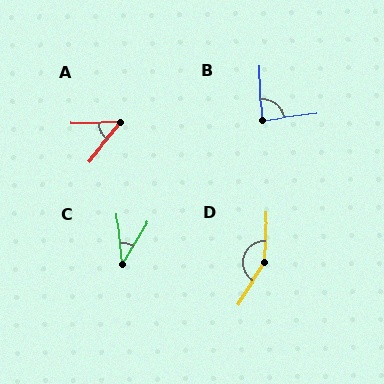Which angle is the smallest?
C, at approximately 37 degrees.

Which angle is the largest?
D, at approximately 151 degrees.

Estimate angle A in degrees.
Approximately 51 degrees.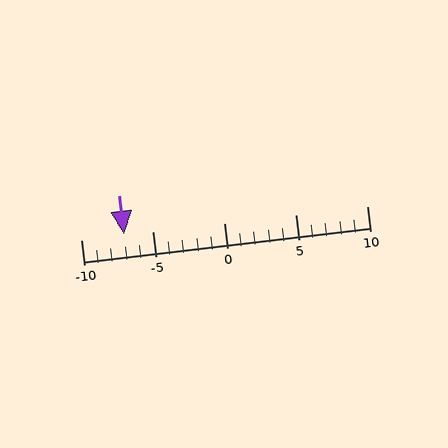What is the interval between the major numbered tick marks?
The major tick marks are spaced 5 units apart.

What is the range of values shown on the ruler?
The ruler shows values from -10 to 10.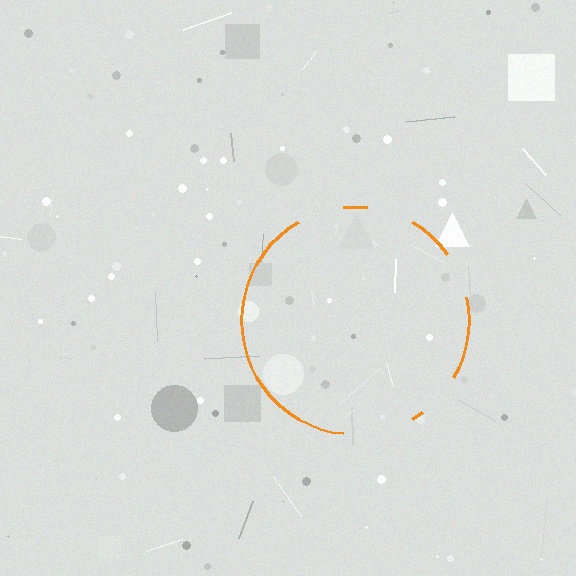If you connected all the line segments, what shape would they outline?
They would outline a circle.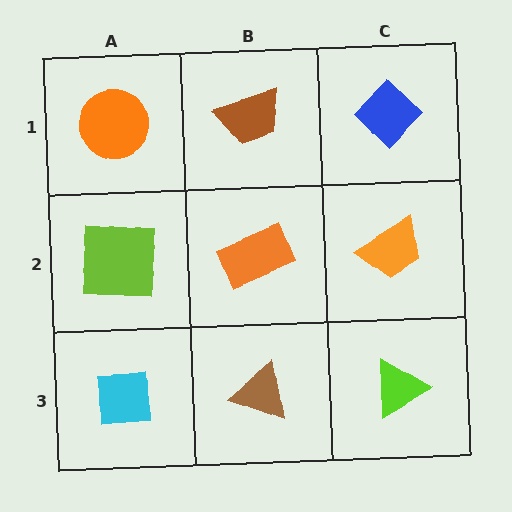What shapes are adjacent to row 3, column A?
A lime square (row 2, column A), a brown triangle (row 3, column B).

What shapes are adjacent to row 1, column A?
A lime square (row 2, column A), a brown trapezoid (row 1, column B).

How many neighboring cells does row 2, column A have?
3.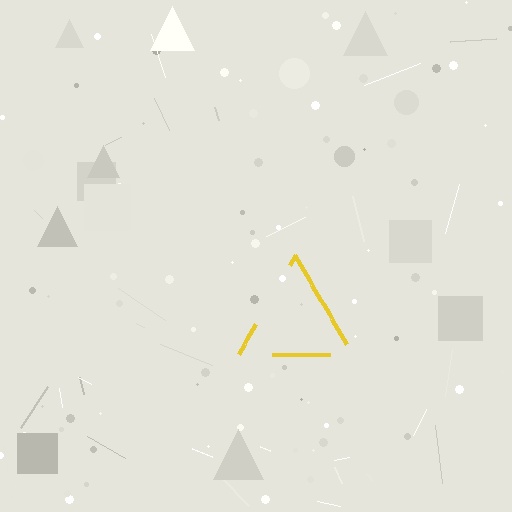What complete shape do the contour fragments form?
The contour fragments form a triangle.